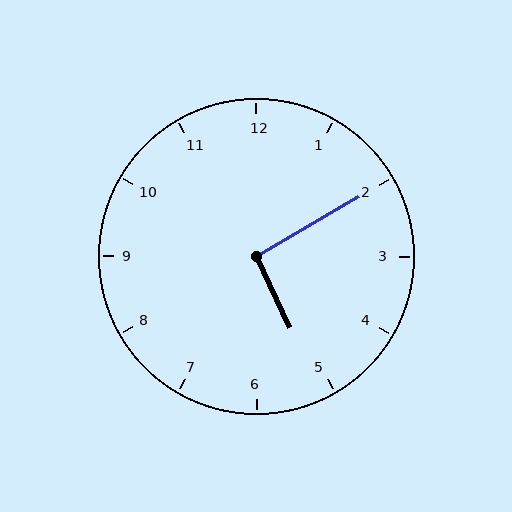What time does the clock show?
5:10.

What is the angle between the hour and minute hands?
Approximately 95 degrees.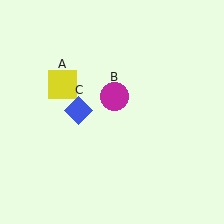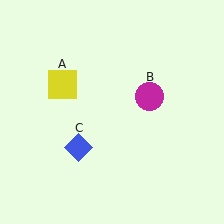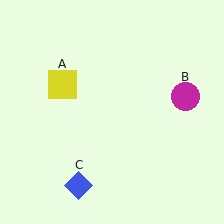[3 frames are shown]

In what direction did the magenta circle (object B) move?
The magenta circle (object B) moved right.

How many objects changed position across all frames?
2 objects changed position: magenta circle (object B), blue diamond (object C).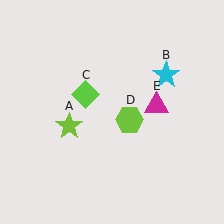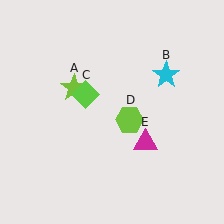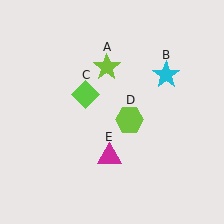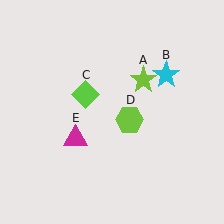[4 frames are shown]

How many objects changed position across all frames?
2 objects changed position: lime star (object A), magenta triangle (object E).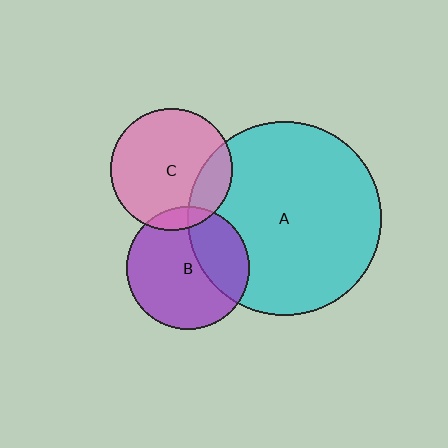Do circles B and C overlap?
Yes.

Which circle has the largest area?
Circle A (cyan).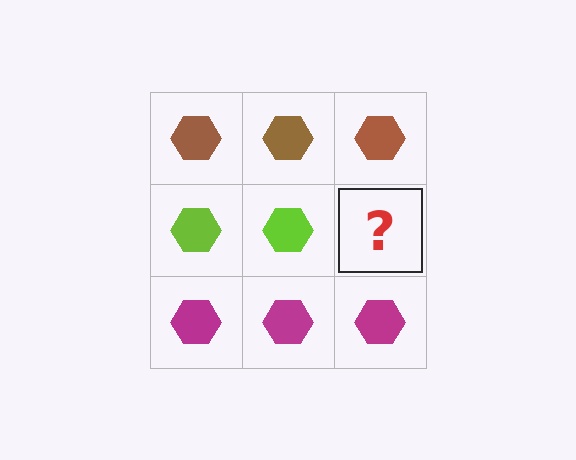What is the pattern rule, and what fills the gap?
The rule is that each row has a consistent color. The gap should be filled with a lime hexagon.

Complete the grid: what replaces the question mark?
The question mark should be replaced with a lime hexagon.